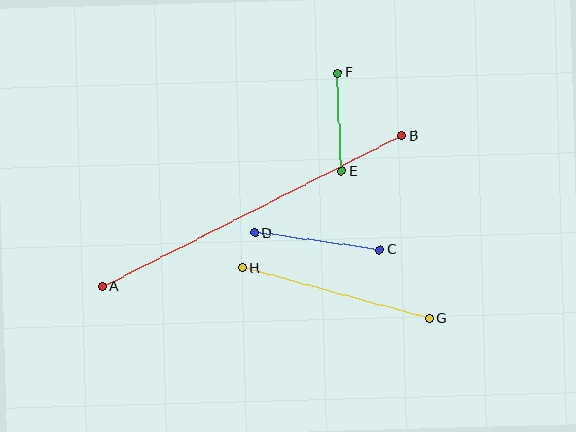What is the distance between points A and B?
The distance is approximately 335 pixels.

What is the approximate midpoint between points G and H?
The midpoint is at approximately (336, 293) pixels.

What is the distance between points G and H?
The distance is approximately 193 pixels.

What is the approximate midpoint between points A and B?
The midpoint is at approximately (252, 211) pixels.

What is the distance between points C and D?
The distance is approximately 126 pixels.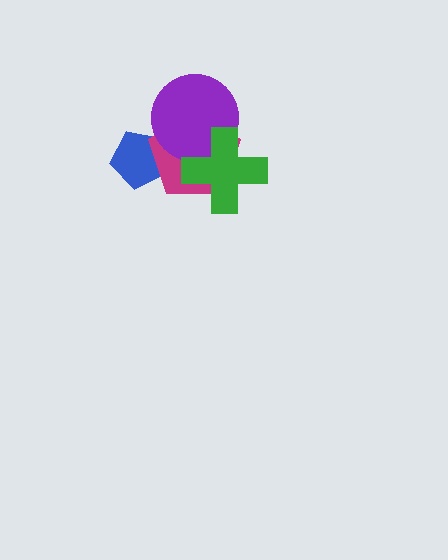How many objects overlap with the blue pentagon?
1 object overlaps with the blue pentagon.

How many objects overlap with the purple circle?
2 objects overlap with the purple circle.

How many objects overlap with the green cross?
2 objects overlap with the green cross.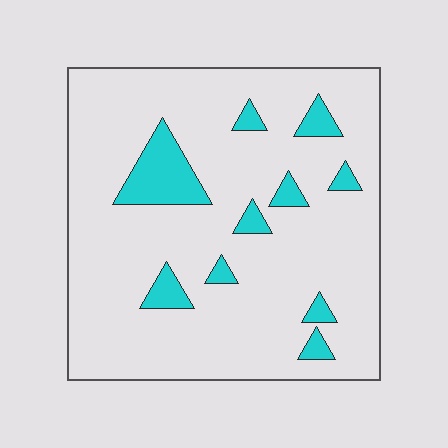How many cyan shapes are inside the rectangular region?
10.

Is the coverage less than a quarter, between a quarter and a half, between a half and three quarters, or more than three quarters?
Less than a quarter.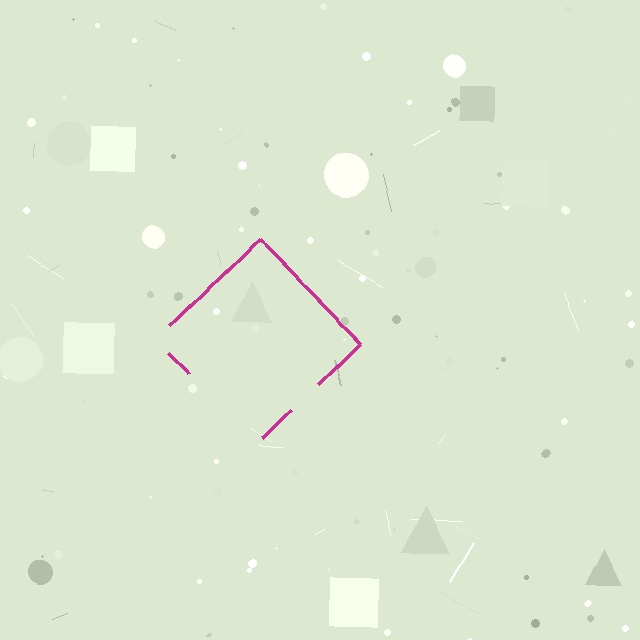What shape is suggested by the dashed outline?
The dashed outline suggests a diamond.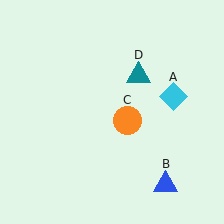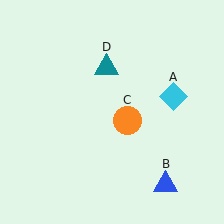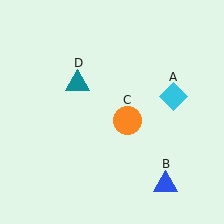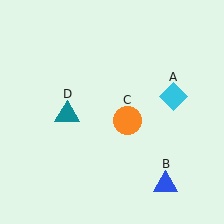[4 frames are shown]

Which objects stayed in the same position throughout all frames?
Cyan diamond (object A) and blue triangle (object B) and orange circle (object C) remained stationary.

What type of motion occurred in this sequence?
The teal triangle (object D) rotated counterclockwise around the center of the scene.